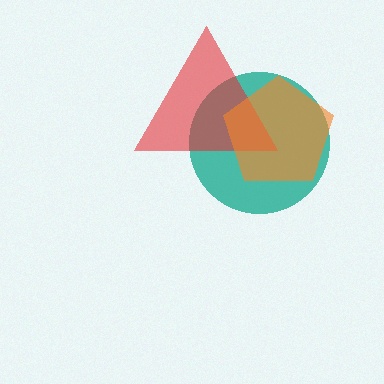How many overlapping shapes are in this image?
There are 3 overlapping shapes in the image.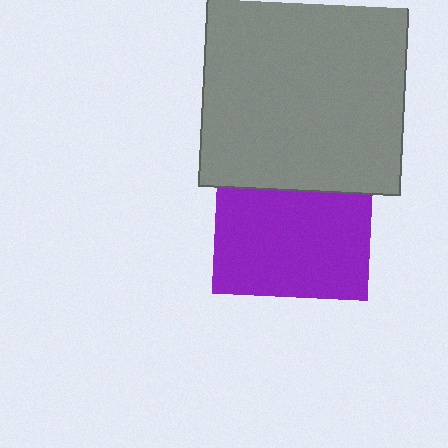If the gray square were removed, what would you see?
You would see the complete purple square.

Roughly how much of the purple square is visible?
Most of it is visible (roughly 69%).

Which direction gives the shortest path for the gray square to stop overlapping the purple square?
Moving up gives the shortest separation.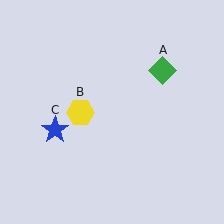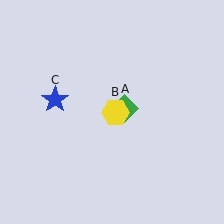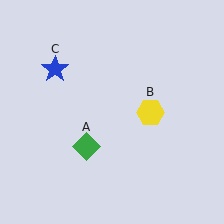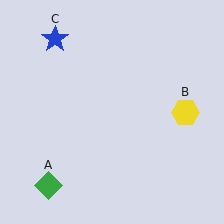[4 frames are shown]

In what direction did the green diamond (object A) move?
The green diamond (object A) moved down and to the left.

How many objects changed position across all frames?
3 objects changed position: green diamond (object A), yellow hexagon (object B), blue star (object C).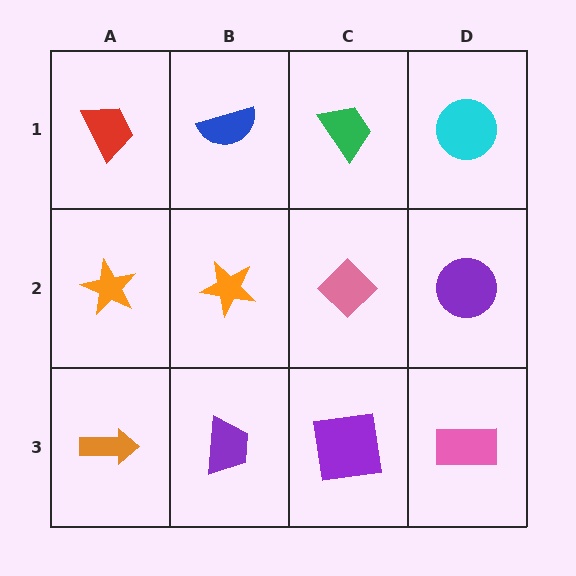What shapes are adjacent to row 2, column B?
A blue semicircle (row 1, column B), a purple trapezoid (row 3, column B), an orange star (row 2, column A), a pink diamond (row 2, column C).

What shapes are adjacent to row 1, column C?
A pink diamond (row 2, column C), a blue semicircle (row 1, column B), a cyan circle (row 1, column D).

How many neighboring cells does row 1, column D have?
2.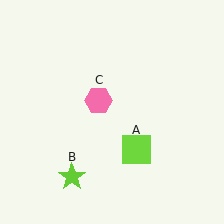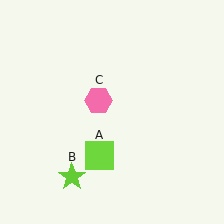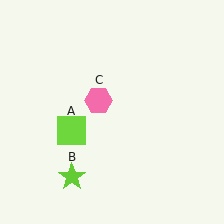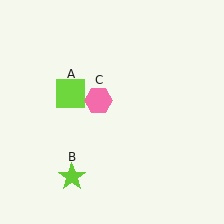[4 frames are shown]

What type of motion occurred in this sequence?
The lime square (object A) rotated clockwise around the center of the scene.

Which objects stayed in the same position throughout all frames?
Lime star (object B) and pink hexagon (object C) remained stationary.